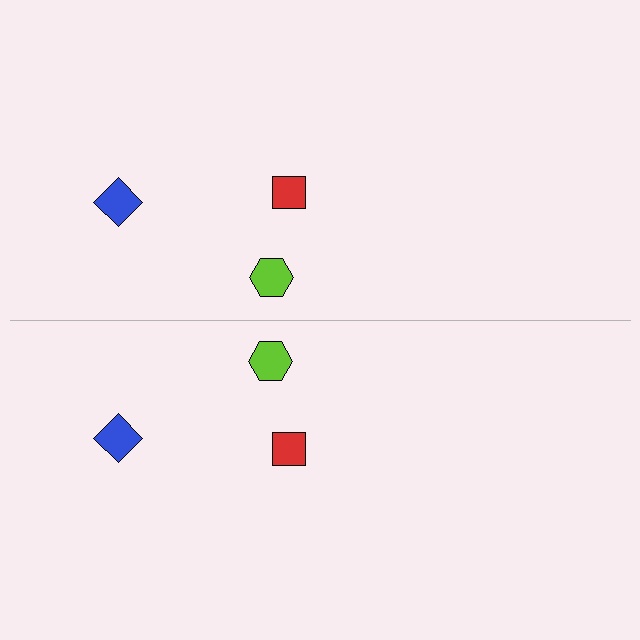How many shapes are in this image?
There are 6 shapes in this image.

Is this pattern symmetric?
Yes, this pattern has bilateral (reflection) symmetry.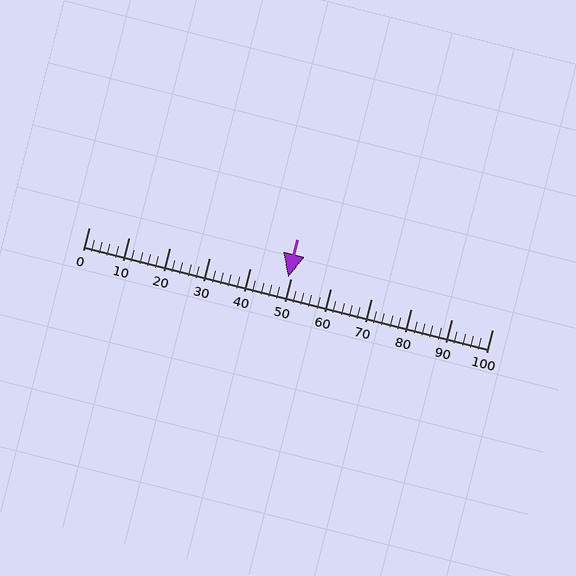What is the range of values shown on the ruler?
The ruler shows values from 0 to 100.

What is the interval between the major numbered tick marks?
The major tick marks are spaced 10 units apart.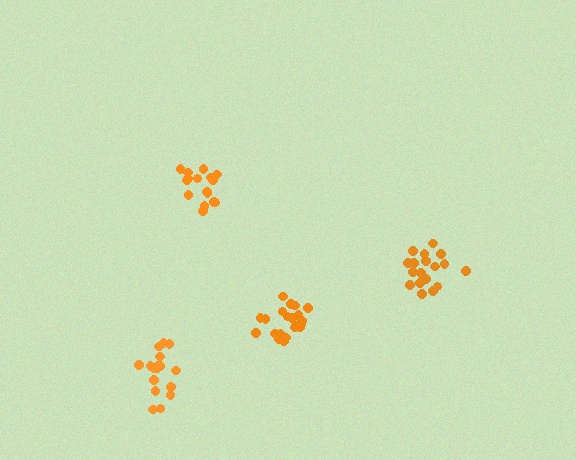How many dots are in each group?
Group 1: 18 dots, Group 2: 19 dots, Group 3: 21 dots, Group 4: 16 dots (74 total).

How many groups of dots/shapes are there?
There are 4 groups.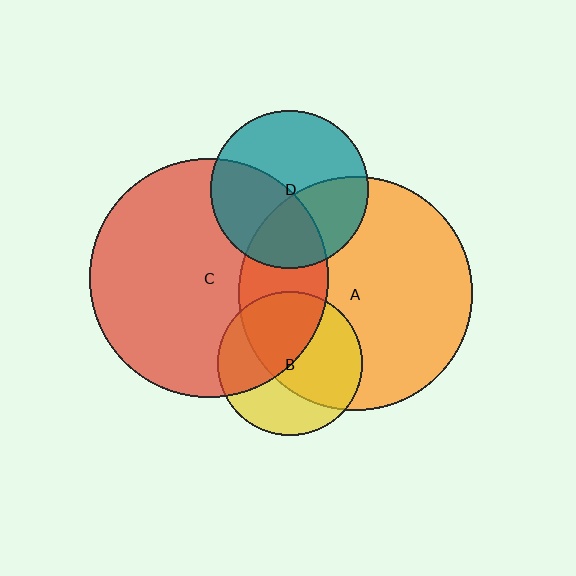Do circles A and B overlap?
Yes.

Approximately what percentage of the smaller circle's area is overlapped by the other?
Approximately 60%.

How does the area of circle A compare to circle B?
Approximately 2.6 times.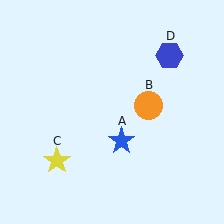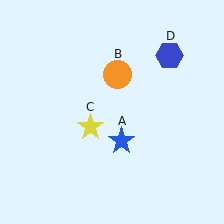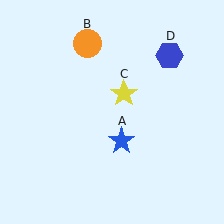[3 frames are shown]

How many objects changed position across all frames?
2 objects changed position: orange circle (object B), yellow star (object C).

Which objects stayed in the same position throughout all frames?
Blue star (object A) and blue hexagon (object D) remained stationary.